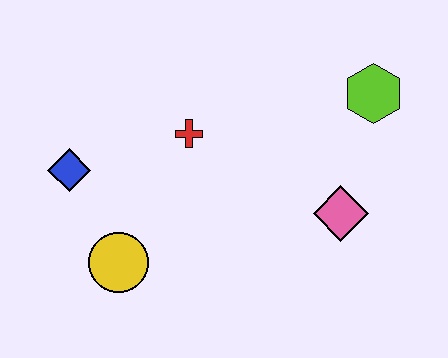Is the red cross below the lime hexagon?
Yes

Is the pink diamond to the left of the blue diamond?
No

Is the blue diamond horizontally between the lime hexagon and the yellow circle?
No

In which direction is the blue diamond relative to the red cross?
The blue diamond is to the left of the red cross.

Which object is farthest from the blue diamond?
The lime hexagon is farthest from the blue diamond.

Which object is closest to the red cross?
The blue diamond is closest to the red cross.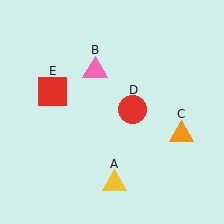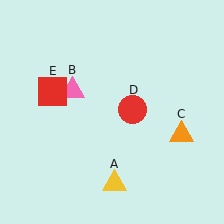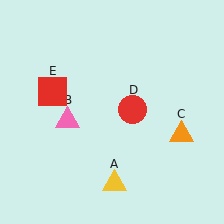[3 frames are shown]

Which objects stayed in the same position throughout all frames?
Yellow triangle (object A) and orange triangle (object C) and red circle (object D) and red square (object E) remained stationary.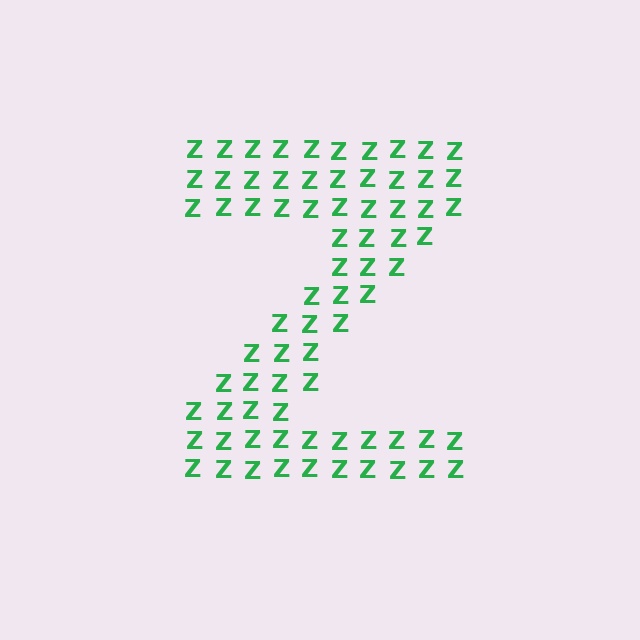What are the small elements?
The small elements are letter Z's.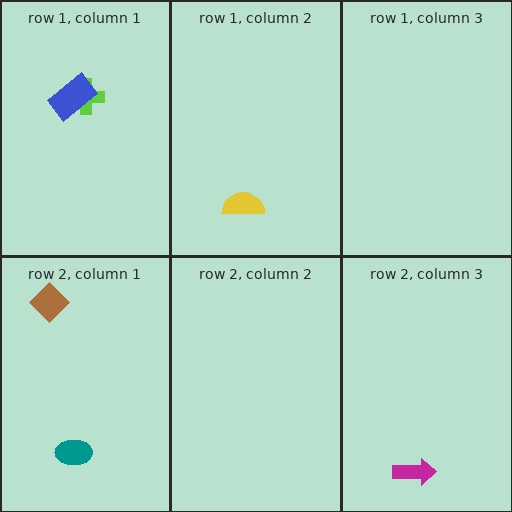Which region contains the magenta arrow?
The row 2, column 3 region.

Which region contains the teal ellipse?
The row 2, column 1 region.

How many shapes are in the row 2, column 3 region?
1.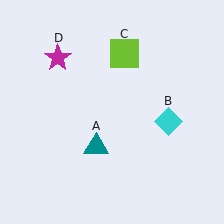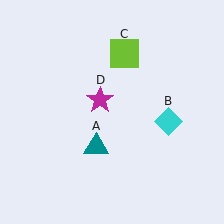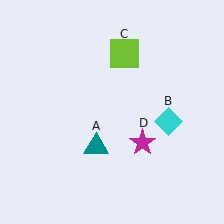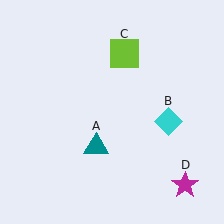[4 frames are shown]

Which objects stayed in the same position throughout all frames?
Teal triangle (object A) and cyan diamond (object B) and lime square (object C) remained stationary.